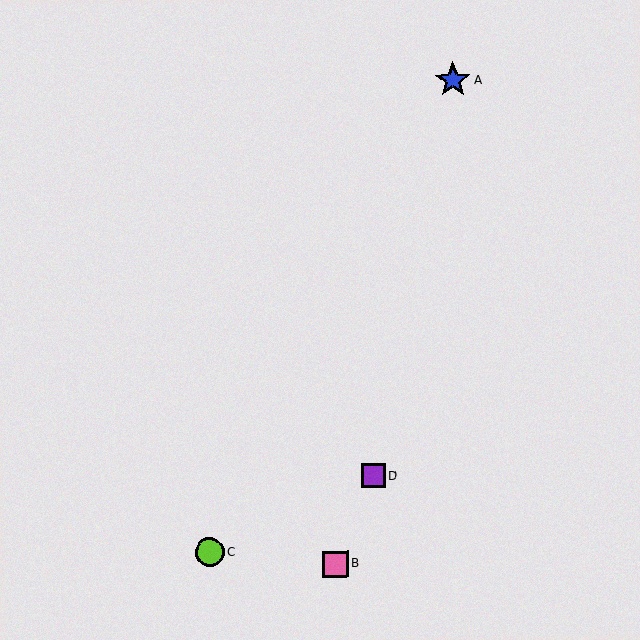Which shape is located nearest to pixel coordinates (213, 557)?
The lime circle (labeled C) at (210, 552) is nearest to that location.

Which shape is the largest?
The blue star (labeled A) is the largest.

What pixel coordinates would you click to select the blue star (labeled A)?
Click at (453, 80) to select the blue star A.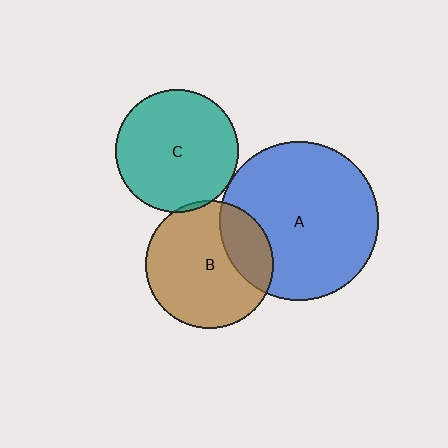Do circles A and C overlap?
Yes.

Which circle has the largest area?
Circle A (blue).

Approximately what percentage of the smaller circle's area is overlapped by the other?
Approximately 5%.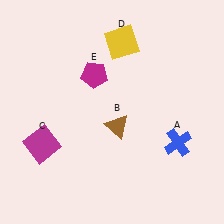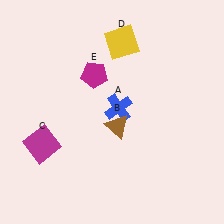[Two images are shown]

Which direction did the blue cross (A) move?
The blue cross (A) moved left.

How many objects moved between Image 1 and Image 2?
1 object moved between the two images.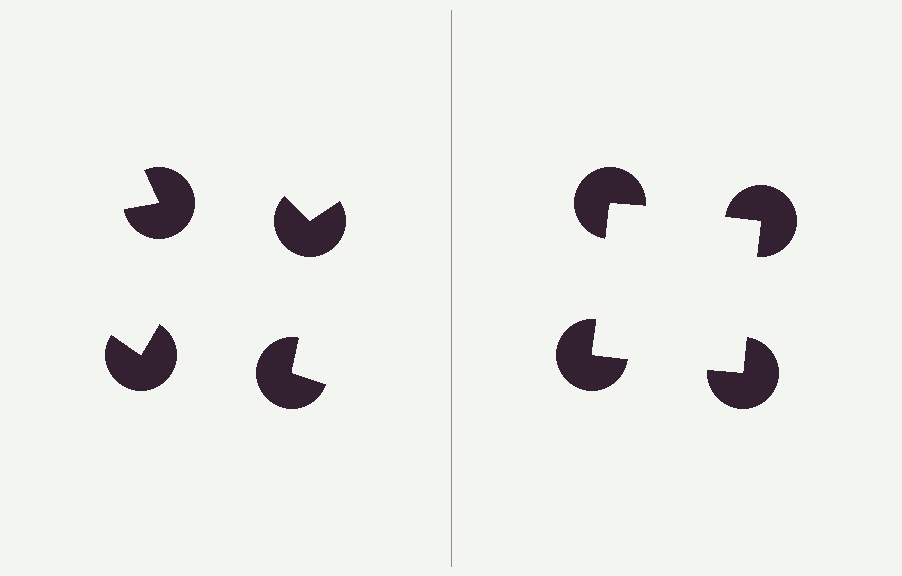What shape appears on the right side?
An illusory square.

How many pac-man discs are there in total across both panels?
8 — 4 on each side.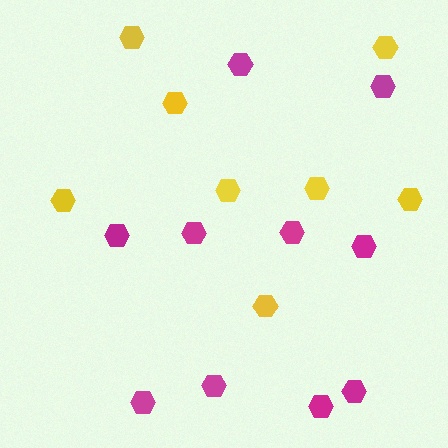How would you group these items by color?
There are 2 groups: one group of yellow hexagons (8) and one group of magenta hexagons (10).